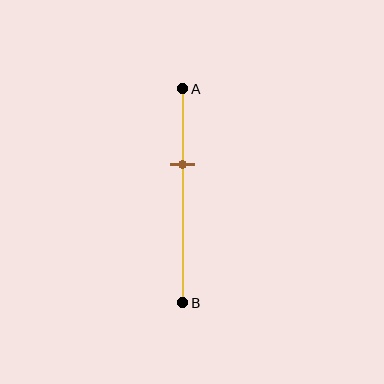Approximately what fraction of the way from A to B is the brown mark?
The brown mark is approximately 35% of the way from A to B.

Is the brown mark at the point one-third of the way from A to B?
Yes, the mark is approximately at the one-third point.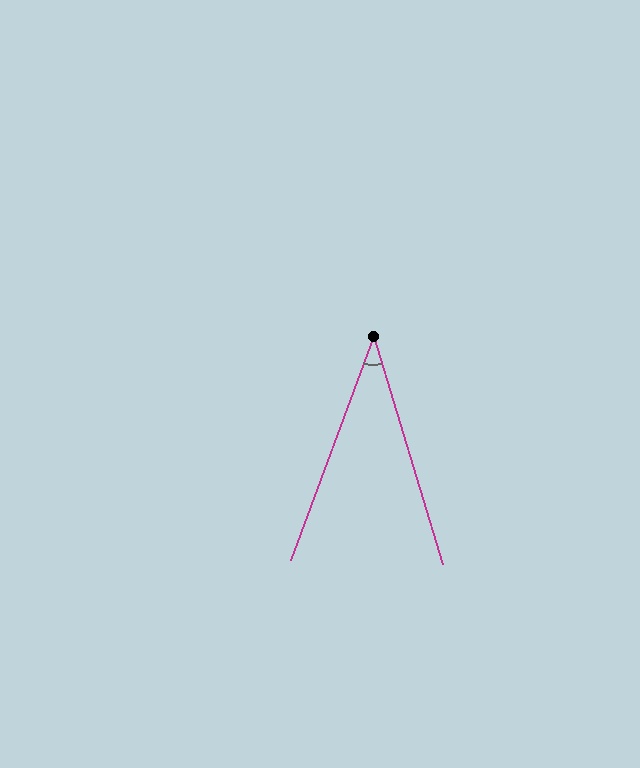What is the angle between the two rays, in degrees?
Approximately 37 degrees.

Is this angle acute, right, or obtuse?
It is acute.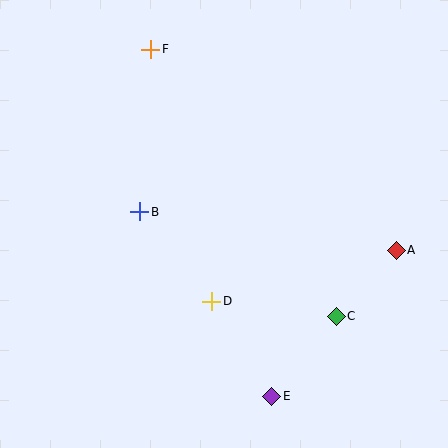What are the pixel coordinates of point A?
Point A is at (396, 250).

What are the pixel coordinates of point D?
Point D is at (212, 301).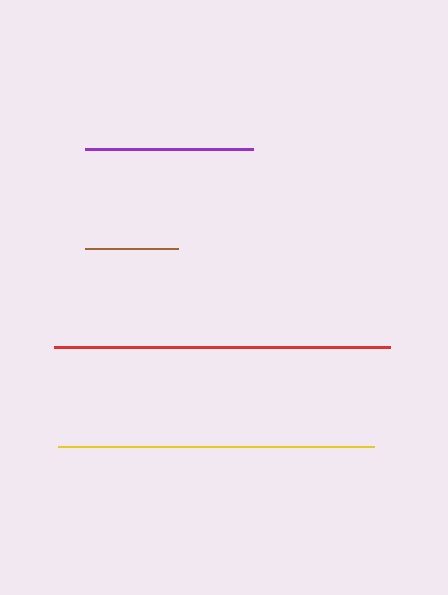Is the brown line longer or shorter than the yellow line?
The yellow line is longer than the brown line.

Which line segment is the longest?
The red line is the longest at approximately 335 pixels.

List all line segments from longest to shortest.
From longest to shortest: red, yellow, purple, brown.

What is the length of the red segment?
The red segment is approximately 335 pixels long.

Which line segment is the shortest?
The brown line is the shortest at approximately 93 pixels.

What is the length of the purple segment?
The purple segment is approximately 168 pixels long.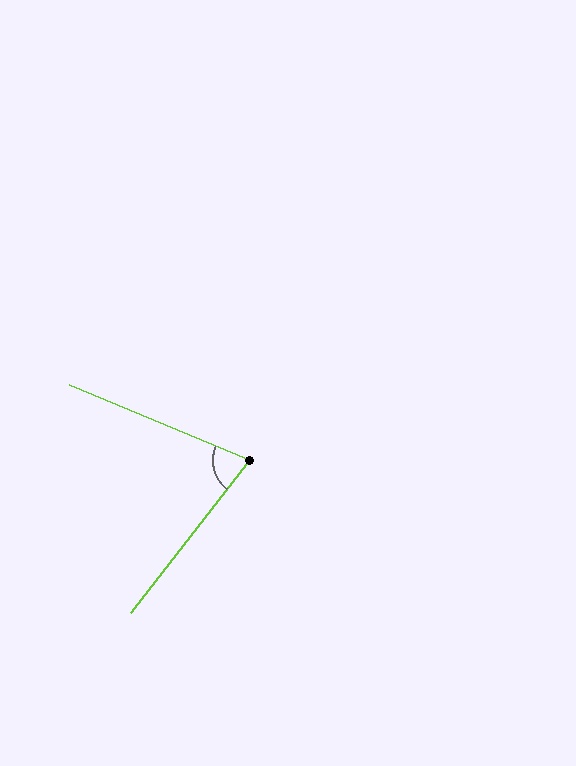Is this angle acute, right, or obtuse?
It is acute.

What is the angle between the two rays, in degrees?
Approximately 75 degrees.